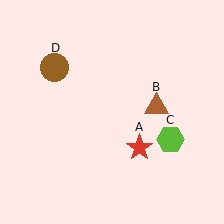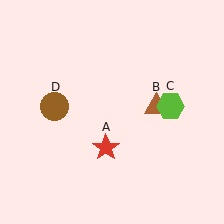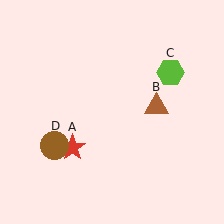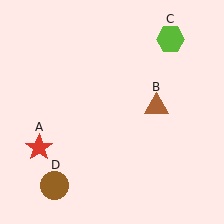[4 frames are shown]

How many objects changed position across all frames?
3 objects changed position: red star (object A), lime hexagon (object C), brown circle (object D).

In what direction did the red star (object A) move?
The red star (object A) moved left.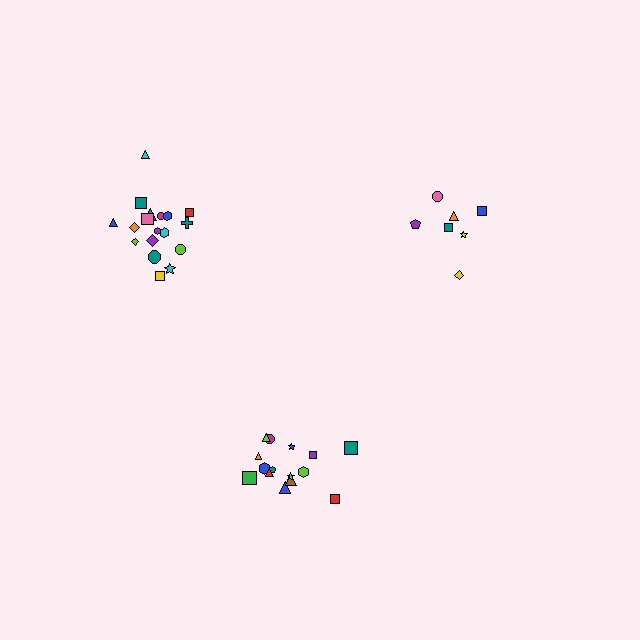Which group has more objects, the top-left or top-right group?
The top-left group.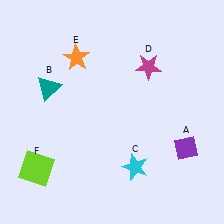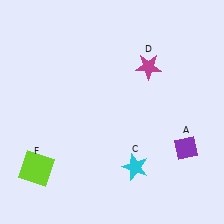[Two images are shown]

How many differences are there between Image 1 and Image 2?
There are 2 differences between the two images.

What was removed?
The orange star (E), the teal triangle (B) were removed in Image 2.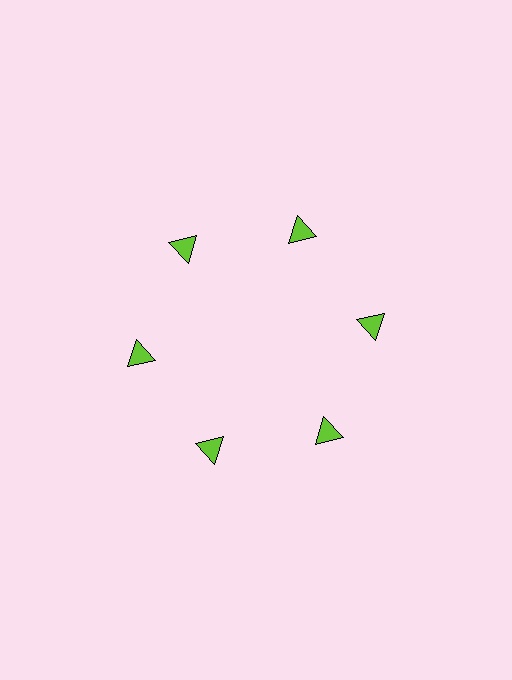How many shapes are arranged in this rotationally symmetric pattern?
There are 6 shapes, arranged in 6 groups of 1.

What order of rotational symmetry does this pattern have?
This pattern has 6-fold rotational symmetry.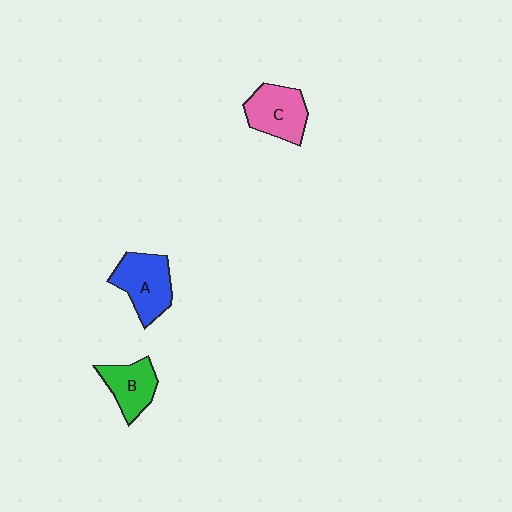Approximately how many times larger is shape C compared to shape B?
Approximately 1.2 times.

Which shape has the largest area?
Shape A (blue).